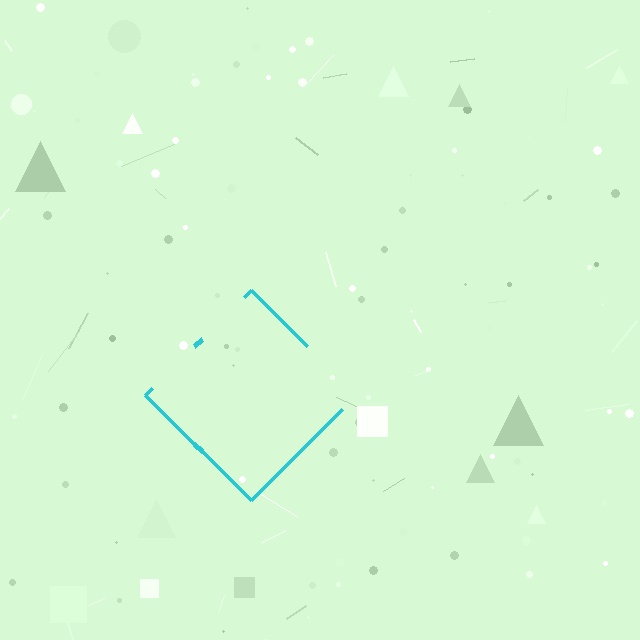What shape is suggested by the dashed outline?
The dashed outline suggests a diamond.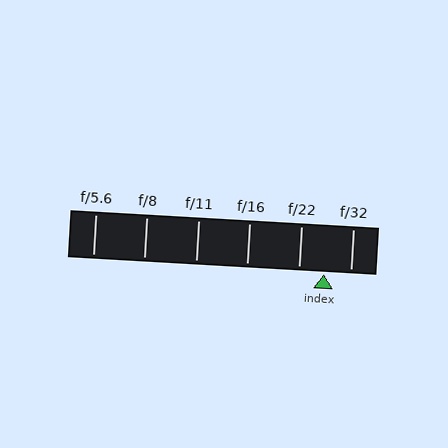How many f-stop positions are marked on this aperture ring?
There are 6 f-stop positions marked.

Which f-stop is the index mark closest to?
The index mark is closest to f/22.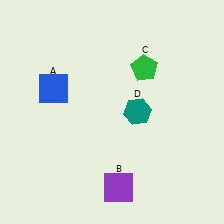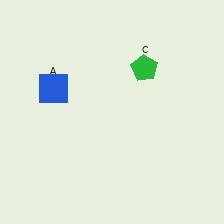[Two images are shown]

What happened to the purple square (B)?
The purple square (B) was removed in Image 2. It was in the bottom-right area of Image 1.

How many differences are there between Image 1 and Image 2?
There are 2 differences between the two images.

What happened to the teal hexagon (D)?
The teal hexagon (D) was removed in Image 2. It was in the top-right area of Image 1.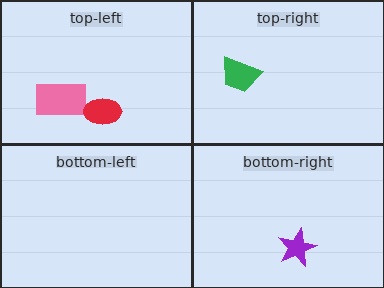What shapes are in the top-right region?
The green trapezoid.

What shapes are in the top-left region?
The pink rectangle, the red ellipse.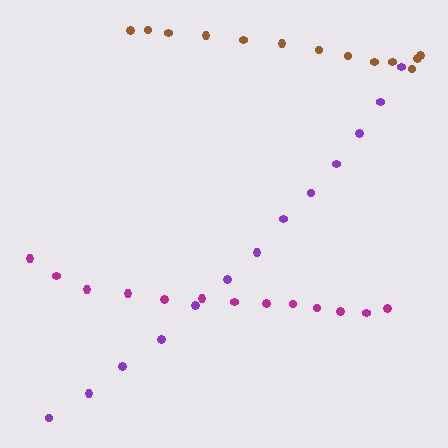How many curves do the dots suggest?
There are 3 distinct paths.